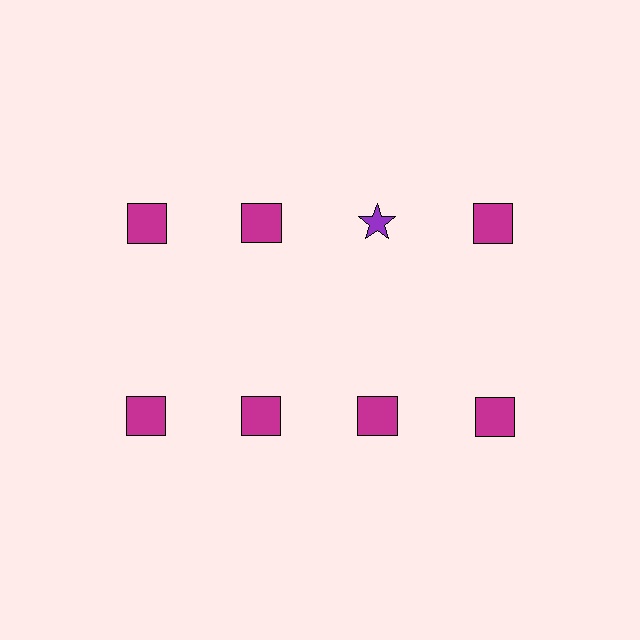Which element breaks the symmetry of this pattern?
The purple star in the top row, center column breaks the symmetry. All other shapes are magenta squares.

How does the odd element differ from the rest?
It differs in both color (purple instead of magenta) and shape (star instead of square).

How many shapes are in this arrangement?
There are 8 shapes arranged in a grid pattern.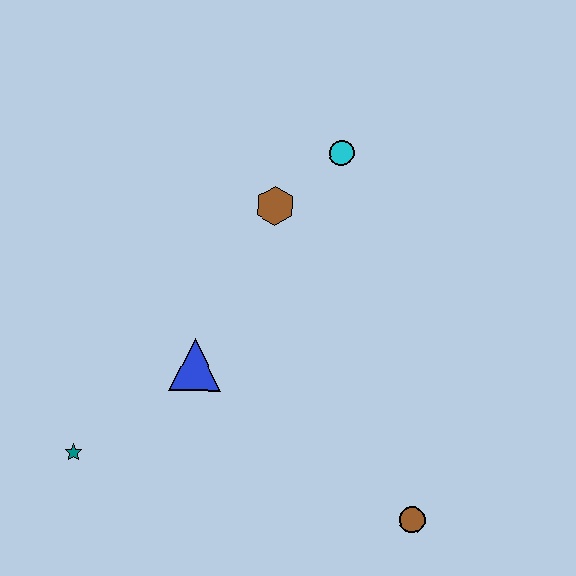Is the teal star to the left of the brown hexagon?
Yes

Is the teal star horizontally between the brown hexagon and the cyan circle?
No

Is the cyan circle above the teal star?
Yes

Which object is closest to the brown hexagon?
The cyan circle is closest to the brown hexagon.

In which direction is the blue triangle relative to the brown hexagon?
The blue triangle is below the brown hexagon.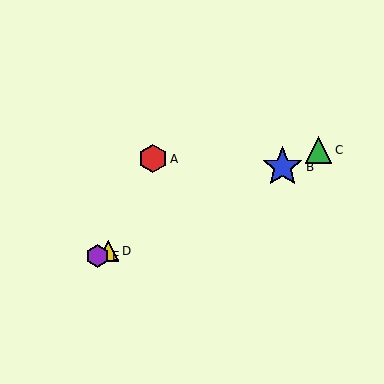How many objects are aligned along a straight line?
4 objects (B, C, D, E) are aligned along a straight line.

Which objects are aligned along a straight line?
Objects B, C, D, E are aligned along a straight line.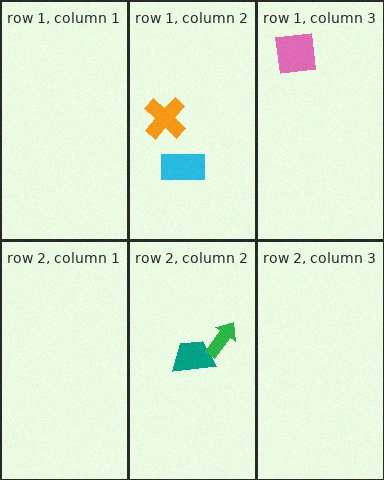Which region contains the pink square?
The row 1, column 3 region.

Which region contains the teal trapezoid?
The row 2, column 2 region.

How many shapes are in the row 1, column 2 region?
2.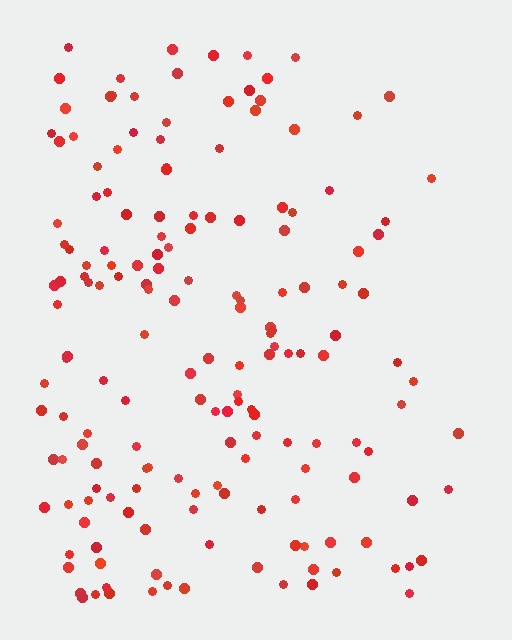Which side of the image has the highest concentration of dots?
The left.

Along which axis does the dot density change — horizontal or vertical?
Horizontal.